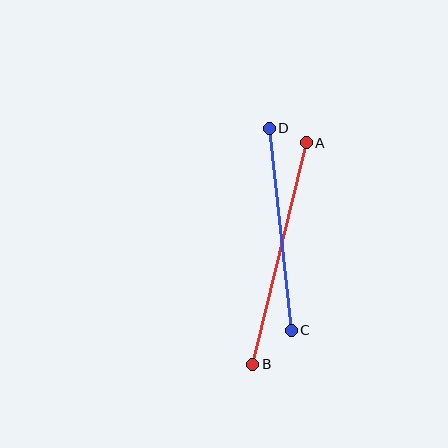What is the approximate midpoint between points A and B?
The midpoint is at approximately (279, 253) pixels.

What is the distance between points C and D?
The distance is approximately 203 pixels.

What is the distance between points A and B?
The distance is approximately 228 pixels.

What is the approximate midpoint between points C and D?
The midpoint is at approximately (280, 229) pixels.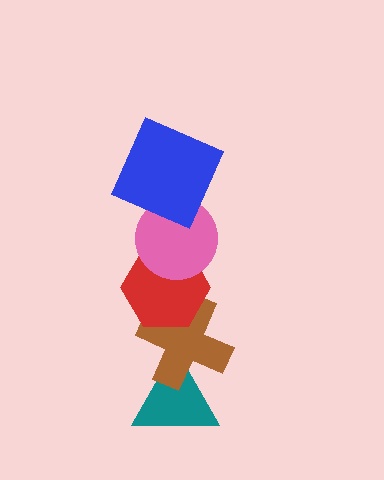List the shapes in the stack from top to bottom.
From top to bottom: the blue square, the pink circle, the red hexagon, the brown cross, the teal triangle.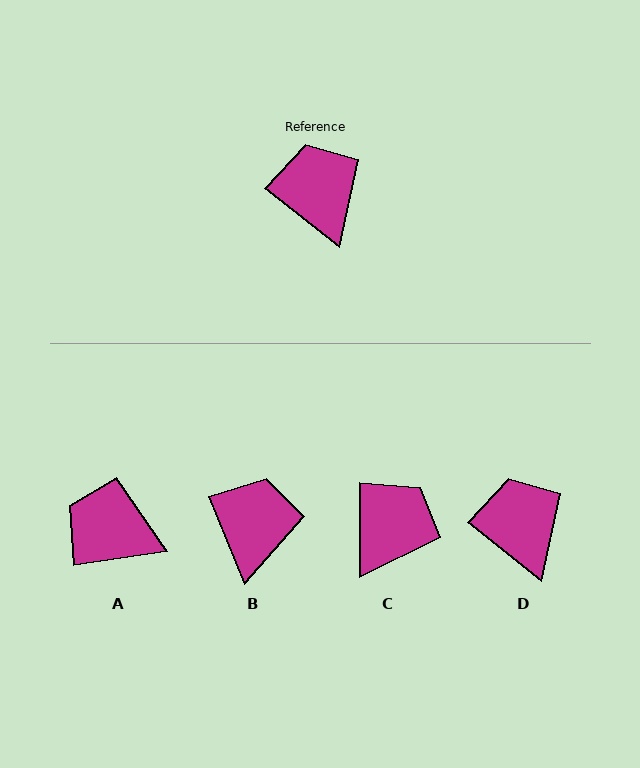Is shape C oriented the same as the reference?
No, it is off by about 51 degrees.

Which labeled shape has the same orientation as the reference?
D.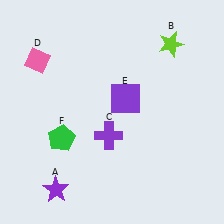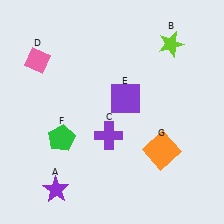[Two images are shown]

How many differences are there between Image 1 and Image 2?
There is 1 difference between the two images.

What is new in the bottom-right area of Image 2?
An orange square (G) was added in the bottom-right area of Image 2.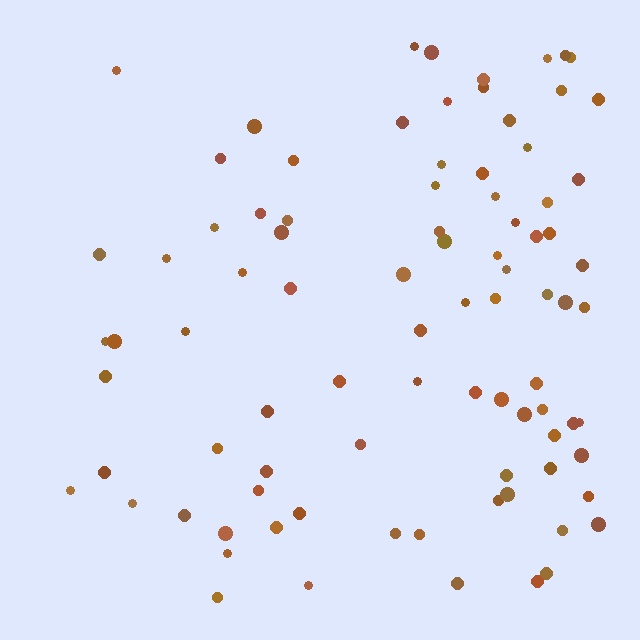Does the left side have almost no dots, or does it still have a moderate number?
Still a moderate number, just noticeably fewer than the right.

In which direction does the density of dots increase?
From left to right, with the right side densest.